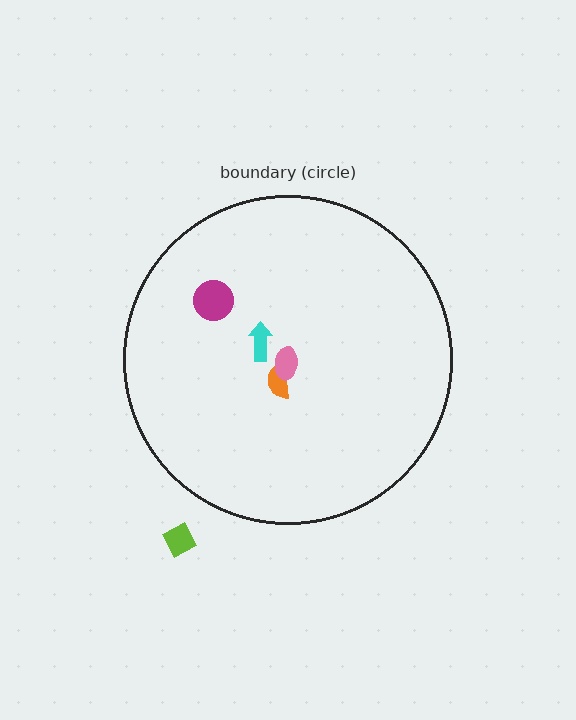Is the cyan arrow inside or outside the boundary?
Inside.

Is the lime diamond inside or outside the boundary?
Outside.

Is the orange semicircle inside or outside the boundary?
Inside.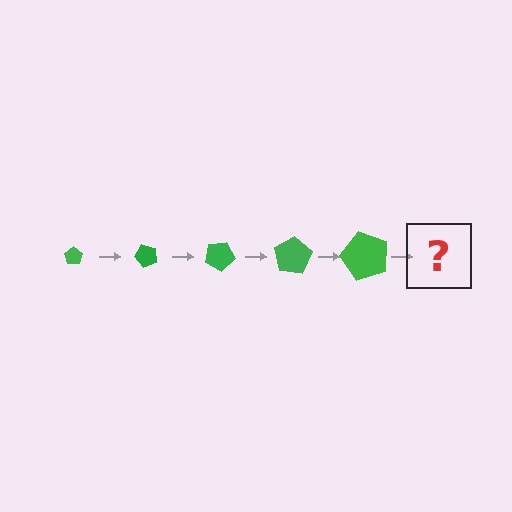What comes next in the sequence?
The next element should be a pentagon, larger than the previous one and rotated 250 degrees from the start.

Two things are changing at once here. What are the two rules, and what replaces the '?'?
The two rules are that the pentagon grows larger each step and it rotates 50 degrees each step. The '?' should be a pentagon, larger than the previous one and rotated 250 degrees from the start.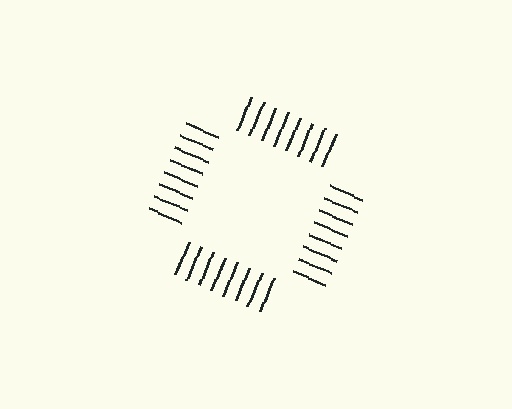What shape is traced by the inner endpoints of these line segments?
An illusory square — the line segments terminate on its edges but no continuous stroke is drawn.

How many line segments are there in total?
32 — 8 along each of the 4 edges.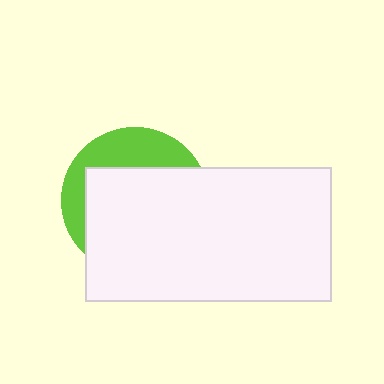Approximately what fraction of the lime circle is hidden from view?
Roughly 68% of the lime circle is hidden behind the white rectangle.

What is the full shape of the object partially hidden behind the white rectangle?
The partially hidden object is a lime circle.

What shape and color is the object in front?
The object in front is a white rectangle.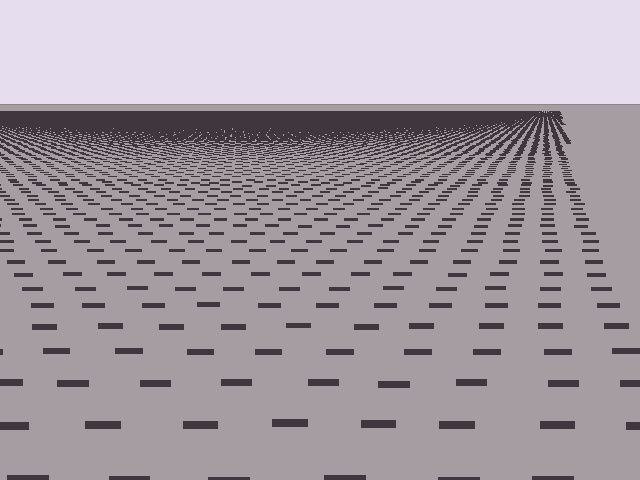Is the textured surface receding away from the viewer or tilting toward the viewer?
The surface is receding away from the viewer. Texture elements get smaller and denser toward the top.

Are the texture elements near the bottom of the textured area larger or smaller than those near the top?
Larger. Near the bottom, elements are closer to the viewer and appear at a bigger on-screen size.